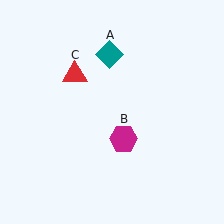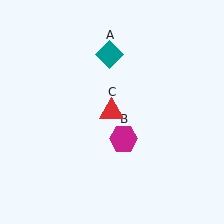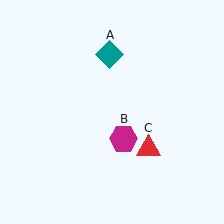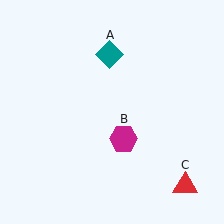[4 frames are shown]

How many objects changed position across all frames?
1 object changed position: red triangle (object C).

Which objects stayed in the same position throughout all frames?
Teal diamond (object A) and magenta hexagon (object B) remained stationary.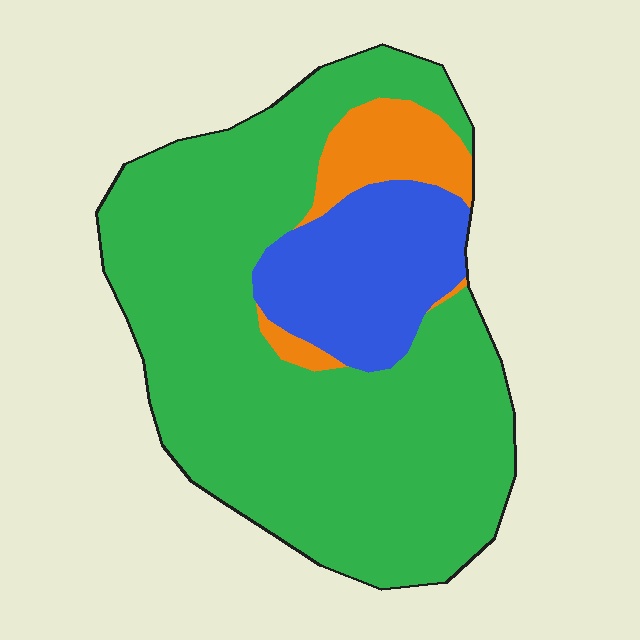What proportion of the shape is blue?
Blue covers about 20% of the shape.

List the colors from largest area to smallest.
From largest to smallest: green, blue, orange.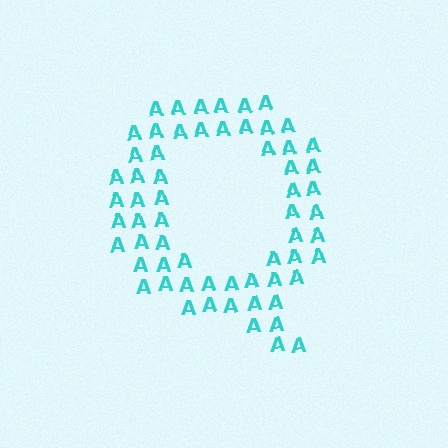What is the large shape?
The large shape is the letter Q.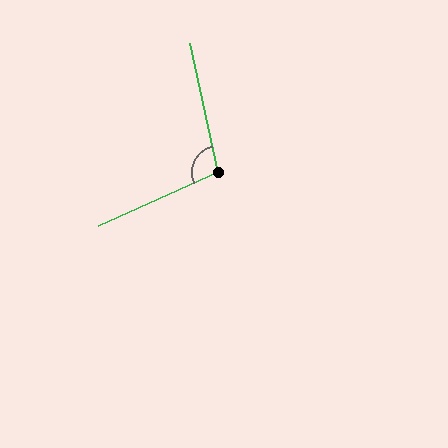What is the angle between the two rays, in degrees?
Approximately 102 degrees.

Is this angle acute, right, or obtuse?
It is obtuse.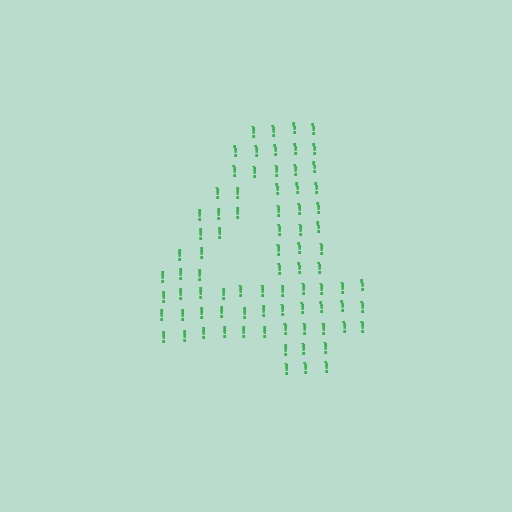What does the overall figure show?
The overall figure shows the digit 4.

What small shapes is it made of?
It is made of small exclamation marks.